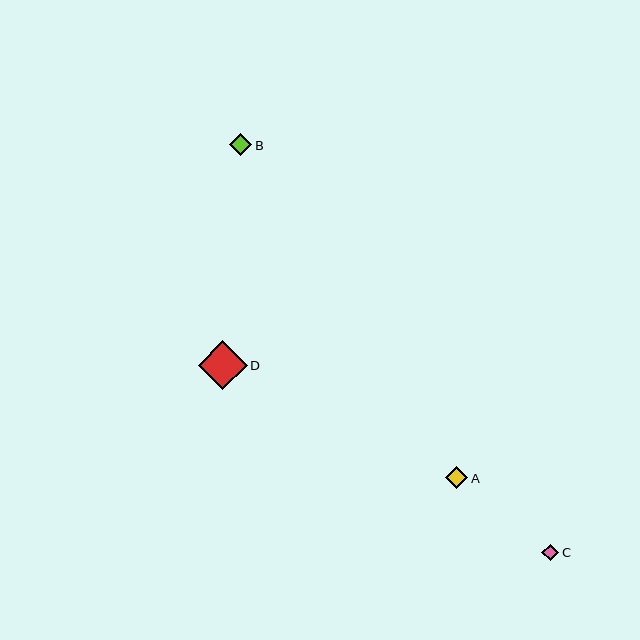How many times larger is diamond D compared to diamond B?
Diamond D is approximately 2.2 times the size of diamond B.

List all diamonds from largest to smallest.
From largest to smallest: D, A, B, C.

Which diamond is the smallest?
Diamond C is the smallest with a size of approximately 17 pixels.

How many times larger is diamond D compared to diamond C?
Diamond D is approximately 2.9 times the size of diamond C.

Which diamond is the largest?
Diamond D is the largest with a size of approximately 49 pixels.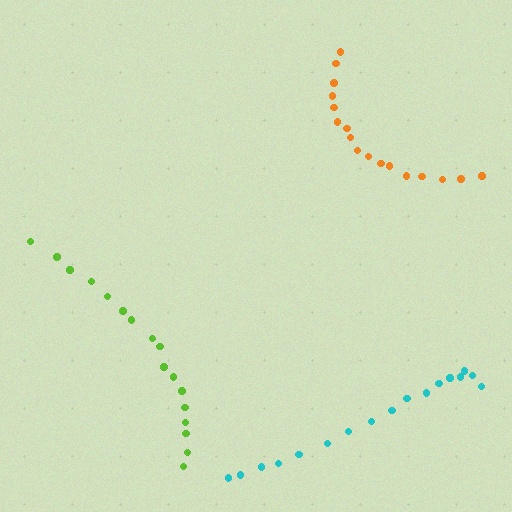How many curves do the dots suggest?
There are 3 distinct paths.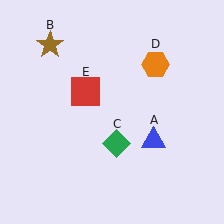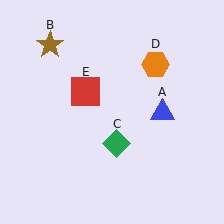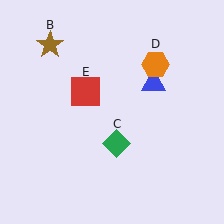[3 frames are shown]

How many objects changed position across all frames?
1 object changed position: blue triangle (object A).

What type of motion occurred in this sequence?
The blue triangle (object A) rotated counterclockwise around the center of the scene.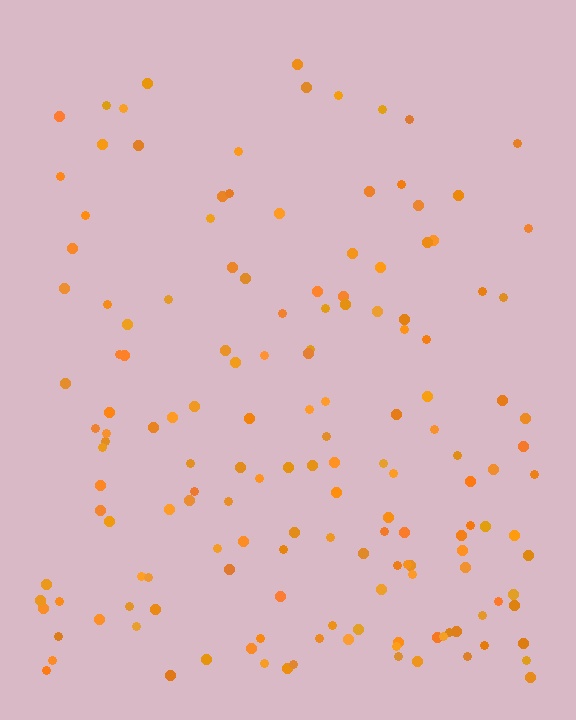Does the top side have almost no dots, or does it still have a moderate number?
Still a moderate number, just noticeably fewer than the bottom.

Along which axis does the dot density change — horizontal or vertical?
Vertical.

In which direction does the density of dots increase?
From top to bottom, with the bottom side densest.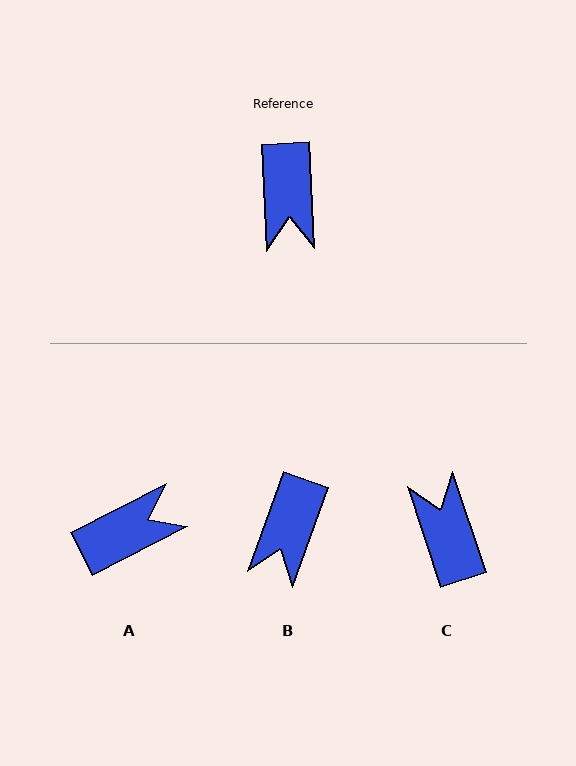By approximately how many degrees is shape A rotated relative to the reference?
Approximately 114 degrees counter-clockwise.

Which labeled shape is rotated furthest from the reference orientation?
C, about 165 degrees away.